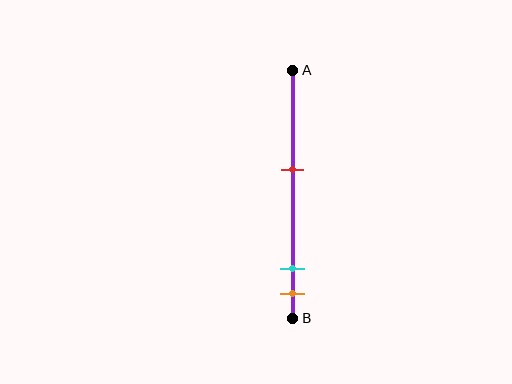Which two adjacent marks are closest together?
The cyan and orange marks are the closest adjacent pair.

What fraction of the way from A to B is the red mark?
The red mark is approximately 40% (0.4) of the way from A to B.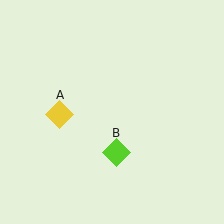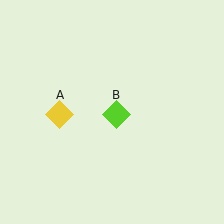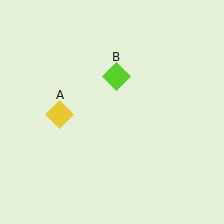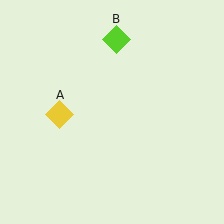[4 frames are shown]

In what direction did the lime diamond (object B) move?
The lime diamond (object B) moved up.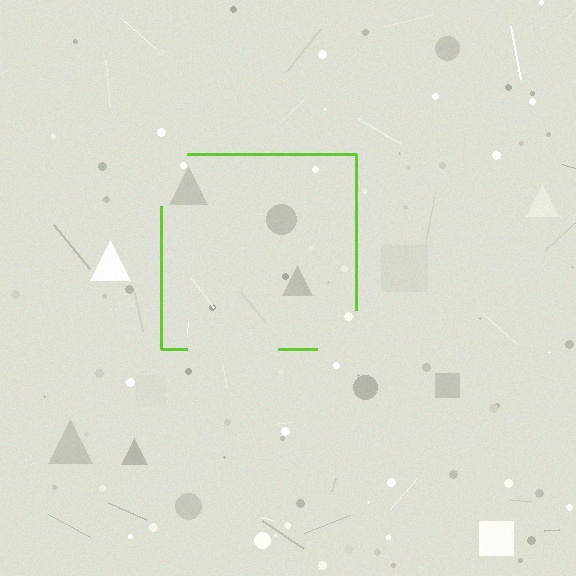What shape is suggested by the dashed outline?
The dashed outline suggests a square.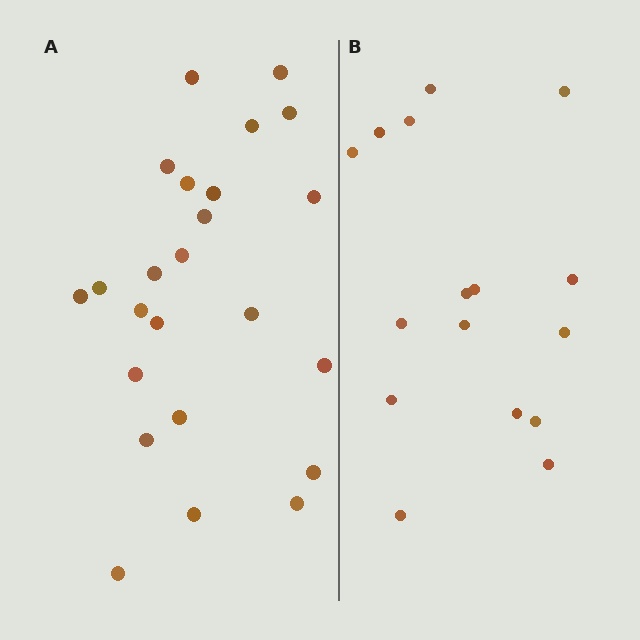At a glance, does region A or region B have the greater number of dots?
Region A (the left region) has more dots.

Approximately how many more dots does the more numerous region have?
Region A has roughly 8 or so more dots than region B.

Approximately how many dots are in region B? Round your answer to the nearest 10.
About 20 dots. (The exact count is 16, which rounds to 20.)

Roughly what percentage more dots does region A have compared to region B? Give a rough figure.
About 50% more.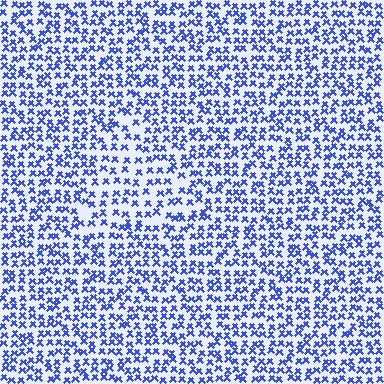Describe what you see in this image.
The image contains small blue elements arranged at two different densities. A triangle-shaped region is visible where the elements are less densely packed than the surrounding area.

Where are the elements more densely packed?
The elements are more densely packed outside the triangle boundary.